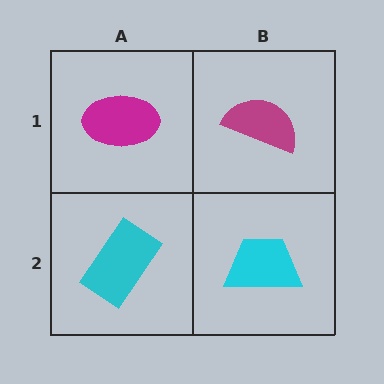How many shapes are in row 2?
2 shapes.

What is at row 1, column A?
A magenta ellipse.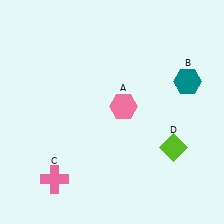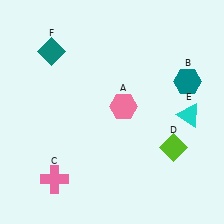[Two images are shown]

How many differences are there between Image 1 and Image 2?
There are 2 differences between the two images.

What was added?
A cyan triangle (E), a teal diamond (F) were added in Image 2.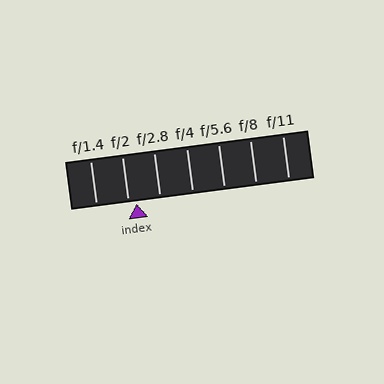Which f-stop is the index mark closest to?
The index mark is closest to f/2.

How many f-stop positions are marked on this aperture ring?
There are 7 f-stop positions marked.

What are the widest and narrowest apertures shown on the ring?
The widest aperture shown is f/1.4 and the narrowest is f/11.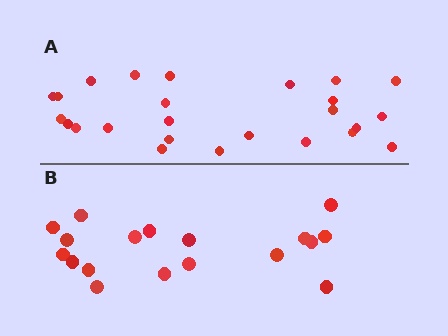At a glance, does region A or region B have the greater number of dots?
Region A (the top region) has more dots.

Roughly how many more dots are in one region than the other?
Region A has roughly 8 or so more dots than region B.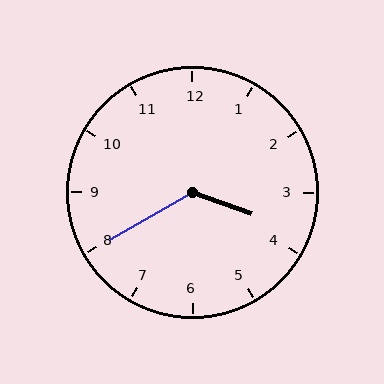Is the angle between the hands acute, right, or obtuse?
It is obtuse.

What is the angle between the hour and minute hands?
Approximately 130 degrees.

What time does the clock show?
3:40.